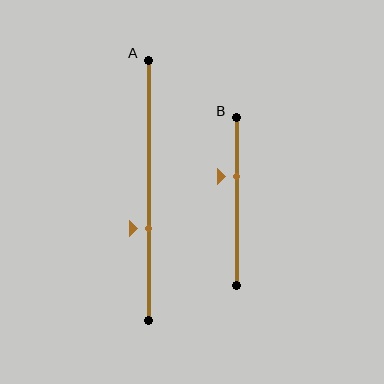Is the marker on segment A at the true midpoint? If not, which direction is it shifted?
No, the marker on segment A is shifted downward by about 15% of the segment length.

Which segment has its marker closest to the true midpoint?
Segment A has its marker closest to the true midpoint.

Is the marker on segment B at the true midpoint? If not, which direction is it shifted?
No, the marker on segment B is shifted upward by about 15% of the segment length.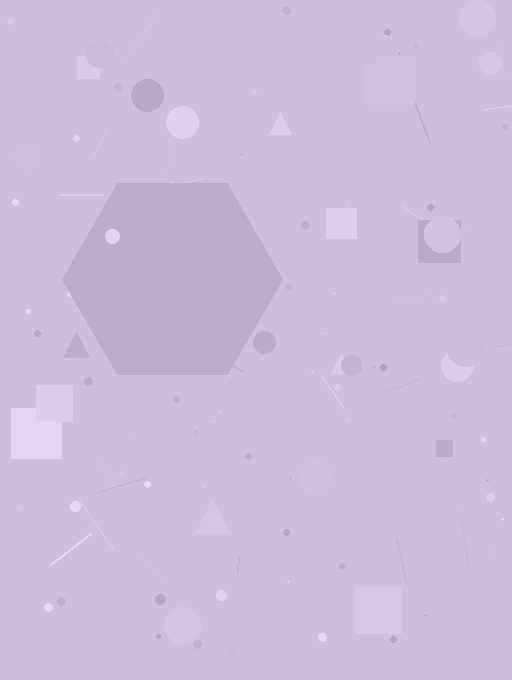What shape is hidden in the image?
A hexagon is hidden in the image.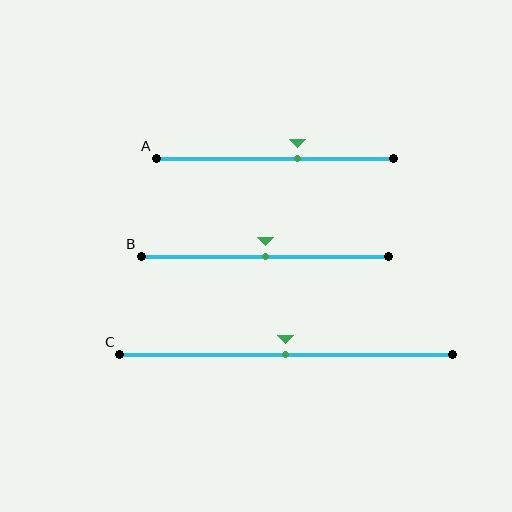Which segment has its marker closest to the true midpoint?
Segment B has its marker closest to the true midpoint.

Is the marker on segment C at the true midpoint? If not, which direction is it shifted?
Yes, the marker on segment C is at the true midpoint.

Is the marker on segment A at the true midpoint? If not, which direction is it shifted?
No, the marker on segment A is shifted to the right by about 9% of the segment length.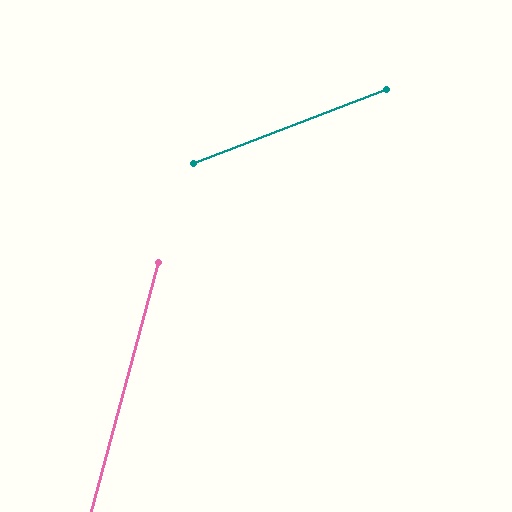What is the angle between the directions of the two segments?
Approximately 54 degrees.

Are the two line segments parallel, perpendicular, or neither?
Neither parallel nor perpendicular — they differ by about 54°.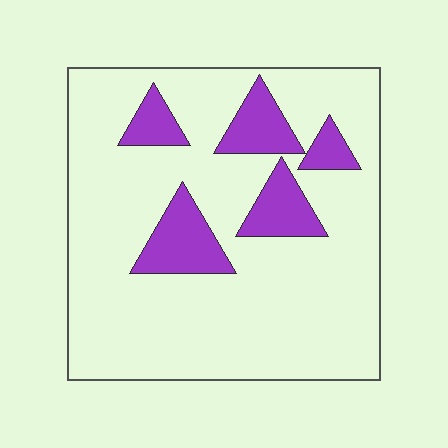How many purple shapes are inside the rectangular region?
5.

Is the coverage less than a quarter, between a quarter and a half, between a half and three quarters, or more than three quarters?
Less than a quarter.